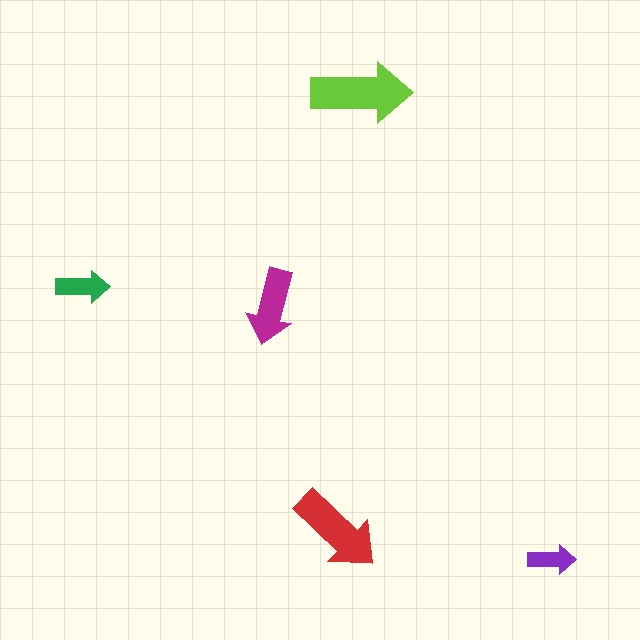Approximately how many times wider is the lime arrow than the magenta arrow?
About 1.5 times wider.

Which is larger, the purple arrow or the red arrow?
The red one.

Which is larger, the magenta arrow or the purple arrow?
The magenta one.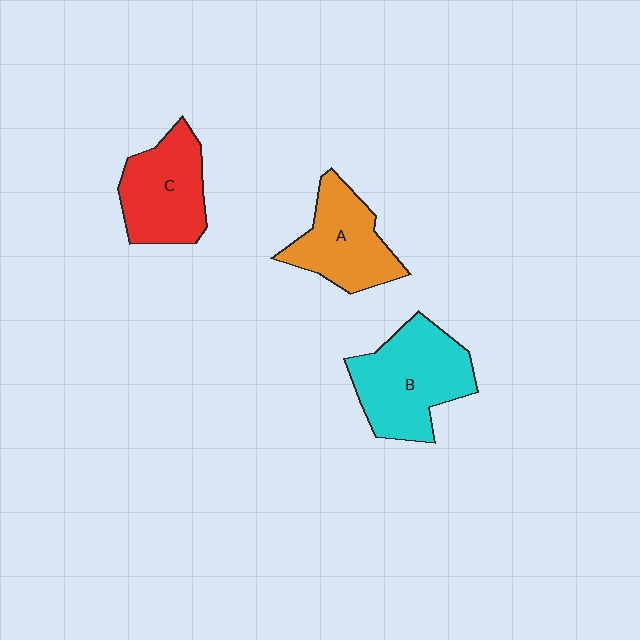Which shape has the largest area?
Shape B (cyan).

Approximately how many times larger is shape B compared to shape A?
Approximately 1.3 times.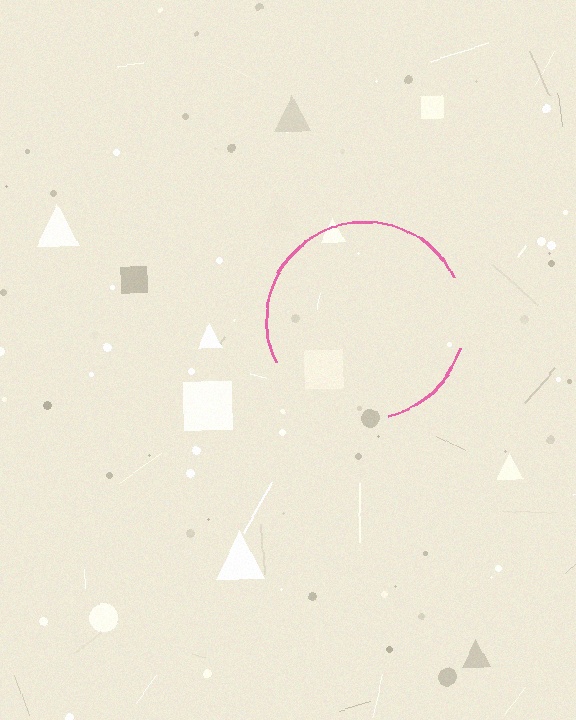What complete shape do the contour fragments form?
The contour fragments form a circle.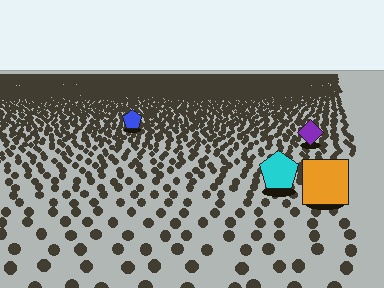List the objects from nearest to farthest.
From nearest to farthest: the orange square, the cyan pentagon, the purple diamond, the blue pentagon.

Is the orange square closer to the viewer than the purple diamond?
Yes. The orange square is closer — you can tell from the texture gradient: the ground texture is coarser near it.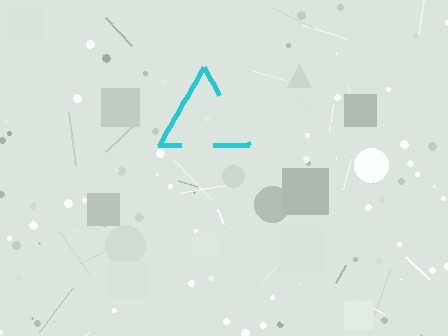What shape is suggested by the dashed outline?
The dashed outline suggests a triangle.